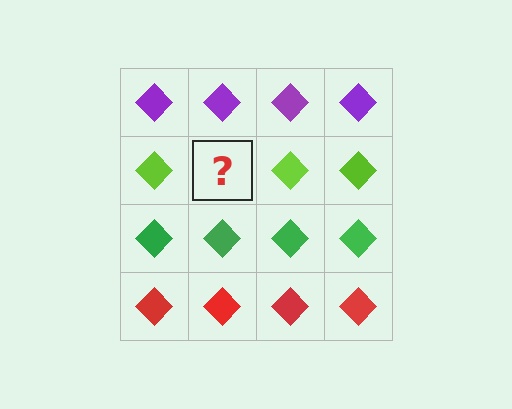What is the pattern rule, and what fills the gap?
The rule is that each row has a consistent color. The gap should be filled with a lime diamond.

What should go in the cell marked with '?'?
The missing cell should contain a lime diamond.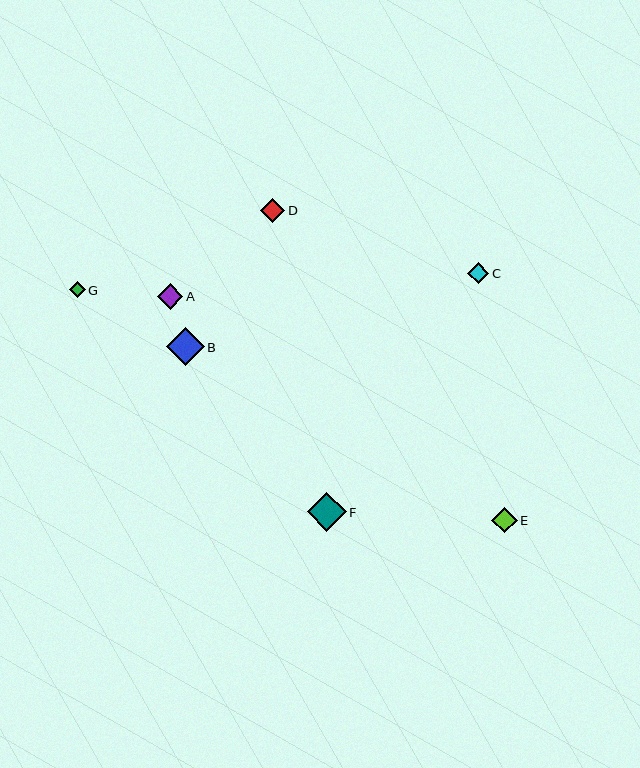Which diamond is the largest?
Diamond F is the largest with a size of approximately 38 pixels.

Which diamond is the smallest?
Diamond G is the smallest with a size of approximately 16 pixels.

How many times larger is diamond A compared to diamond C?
Diamond A is approximately 1.2 times the size of diamond C.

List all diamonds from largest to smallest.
From largest to smallest: F, B, A, E, D, C, G.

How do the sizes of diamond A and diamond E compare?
Diamond A and diamond E are approximately the same size.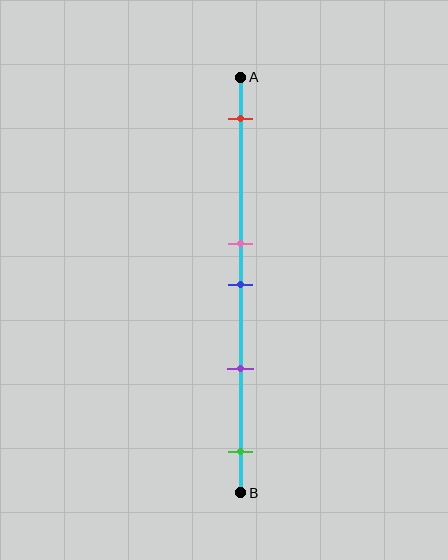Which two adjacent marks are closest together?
The pink and blue marks are the closest adjacent pair.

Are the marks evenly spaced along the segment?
No, the marks are not evenly spaced.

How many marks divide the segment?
There are 5 marks dividing the segment.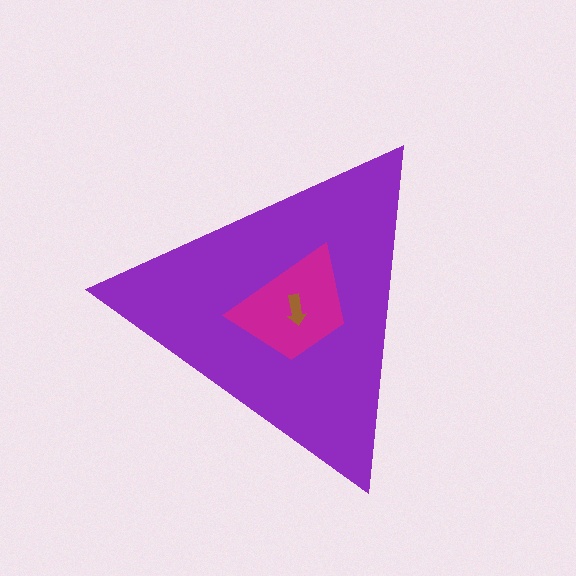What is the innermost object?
The brown arrow.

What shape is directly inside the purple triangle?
The magenta trapezoid.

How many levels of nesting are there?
3.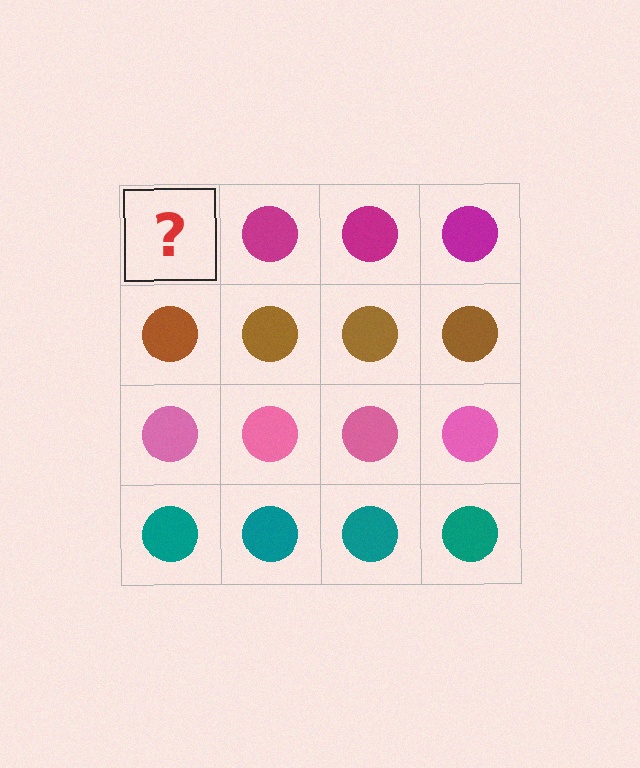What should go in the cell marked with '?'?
The missing cell should contain a magenta circle.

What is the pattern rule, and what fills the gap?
The rule is that each row has a consistent color. The gap should be filled with a magenta circle.